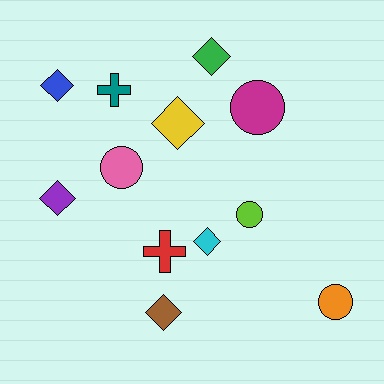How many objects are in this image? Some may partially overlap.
There are 12 objects.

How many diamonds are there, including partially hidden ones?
There are 6 diamonds.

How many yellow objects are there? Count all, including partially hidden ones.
There is 1 yellow object.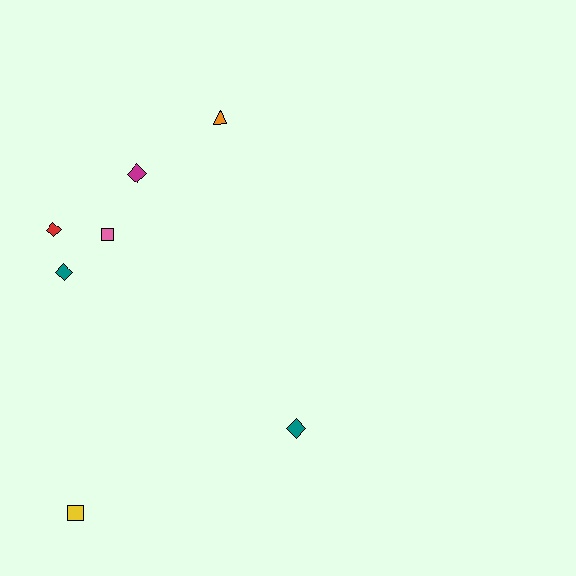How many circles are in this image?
There are no circles.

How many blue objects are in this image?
There are no blue objects.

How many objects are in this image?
There are 7 objects.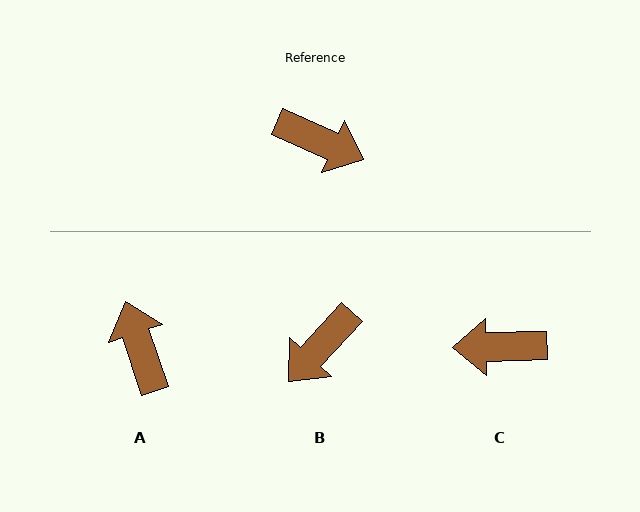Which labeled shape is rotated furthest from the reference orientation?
C, about 155 degrees away.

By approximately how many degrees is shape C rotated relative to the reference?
Approximately 155 degrees clockwise.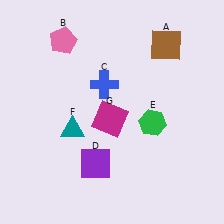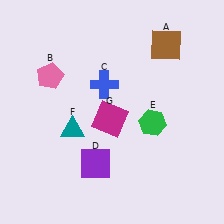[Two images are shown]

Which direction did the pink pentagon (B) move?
The pink pentagon (B) moved down.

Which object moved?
The pink pentagon (B) moved down.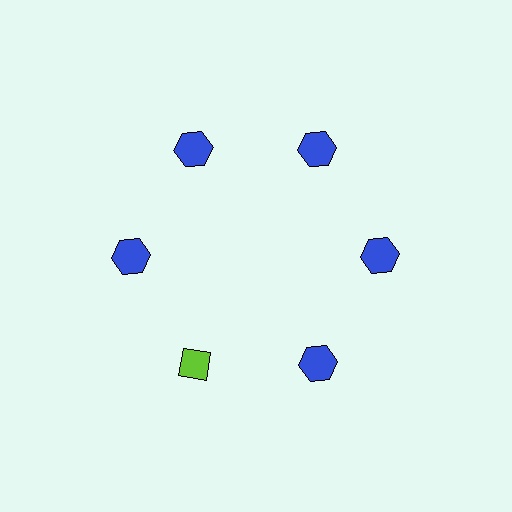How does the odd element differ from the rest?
It differs in both color (lime instead of blue) and shape (diamond instead of hexagon).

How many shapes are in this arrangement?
There are 6 shapes arranged in a ring pattern.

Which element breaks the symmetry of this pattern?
The lime diamond at roughly the 7 o'clock position breaks the symmetry. All other shapes are blue hexagons.